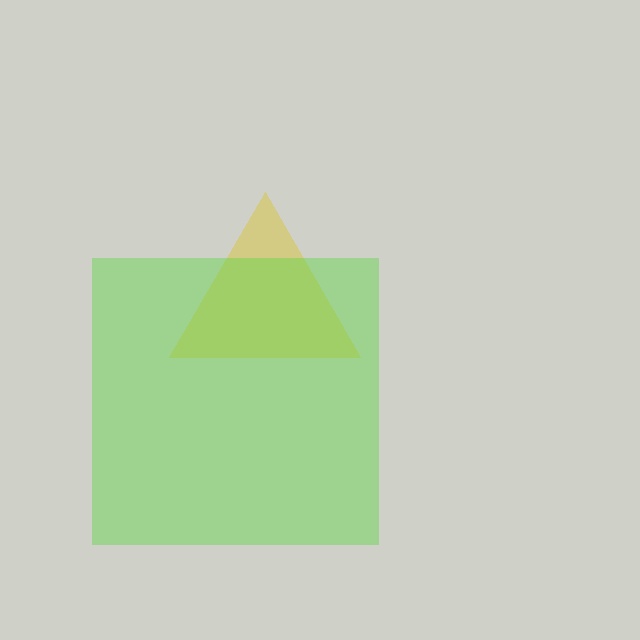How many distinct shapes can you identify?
There are 2 distinct shapes: a yellow triangle, a lime square.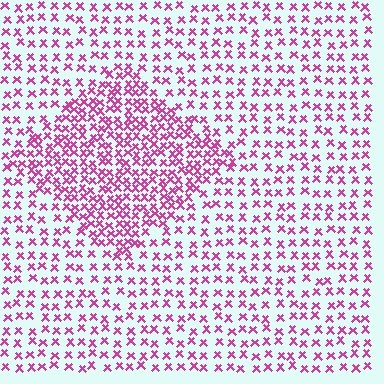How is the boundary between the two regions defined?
The boundary is defined by a change in element density (approximately 2.0x ratio). All elements are the same color, size, and shape.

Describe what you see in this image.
The image contains small magenta elements arranged at two different densities. A diamond-shaped region is visible where the elements are more densely packed than the surrounding area.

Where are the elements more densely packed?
The elements are more densely packed inside the diamond boundary.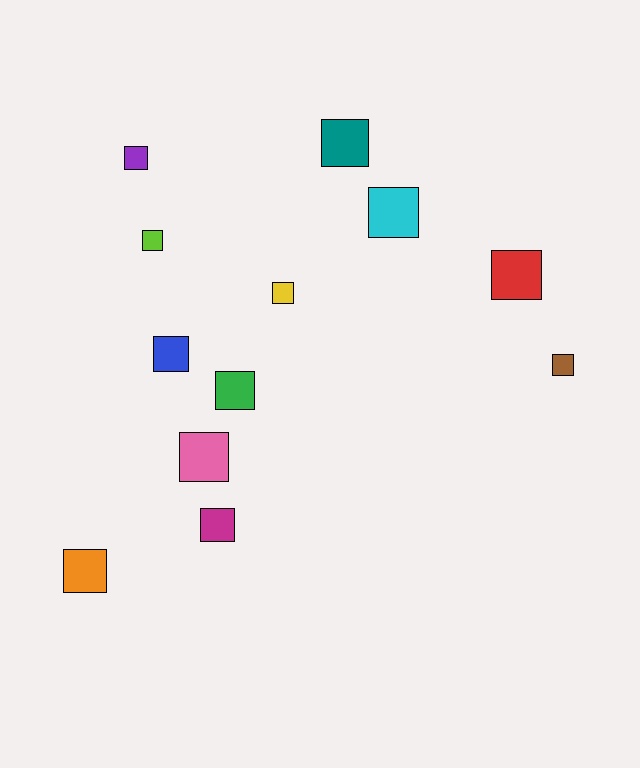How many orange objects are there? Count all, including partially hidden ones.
There is 1 orange object.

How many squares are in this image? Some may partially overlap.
There are 12 squares.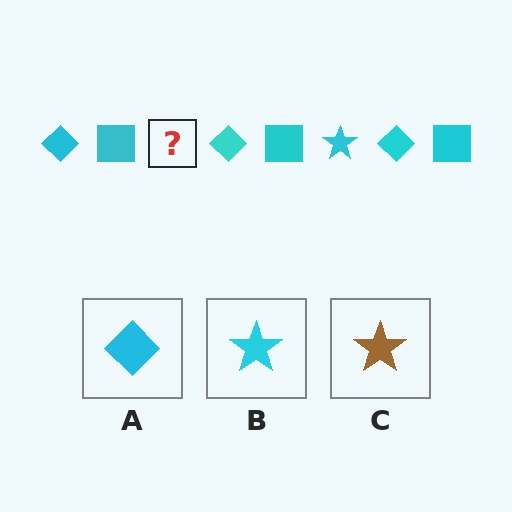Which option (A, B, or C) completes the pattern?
B.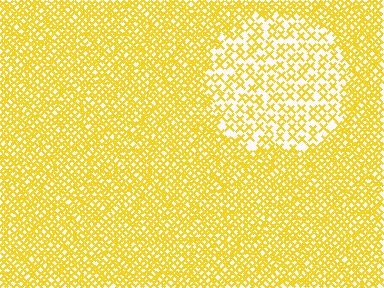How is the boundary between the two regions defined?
The boundary is defined by a change in element density (approximately 2.2x ratio). All elements are the same color, size, and shape.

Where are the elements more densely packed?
The elements are more densely packed outside the circle boundary.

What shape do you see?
I see a circle.